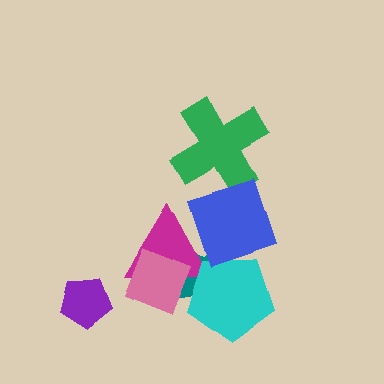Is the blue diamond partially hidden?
No, no other shape covers it.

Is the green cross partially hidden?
Yes, it is partially covered by another shape.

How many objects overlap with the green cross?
1 object overlaps with the green cross.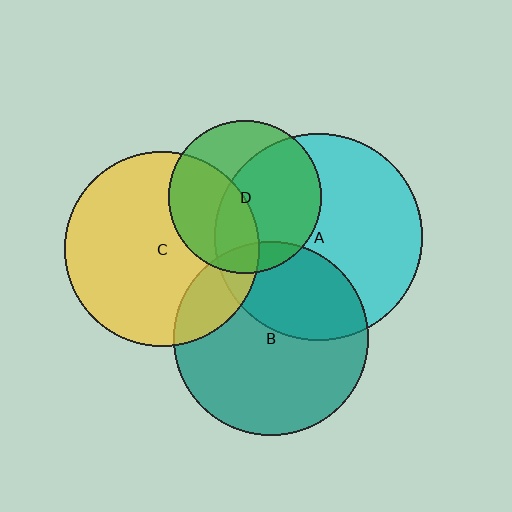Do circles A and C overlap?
Yes.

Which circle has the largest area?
Circle A (cyan).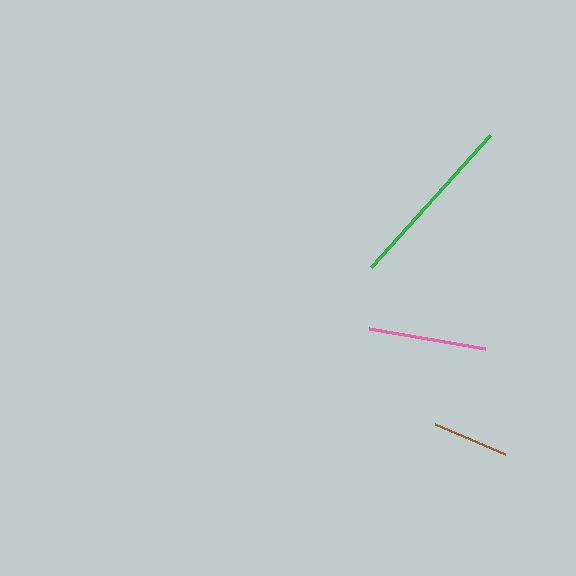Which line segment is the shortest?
The brown line is the shortest at approximately 76 pixels.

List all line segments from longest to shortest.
From longest to shortest: green, pink, brown.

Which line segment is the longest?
The green line is the longest at approximately 178 pixels.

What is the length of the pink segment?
The pink segment is approximately 118 pixels long.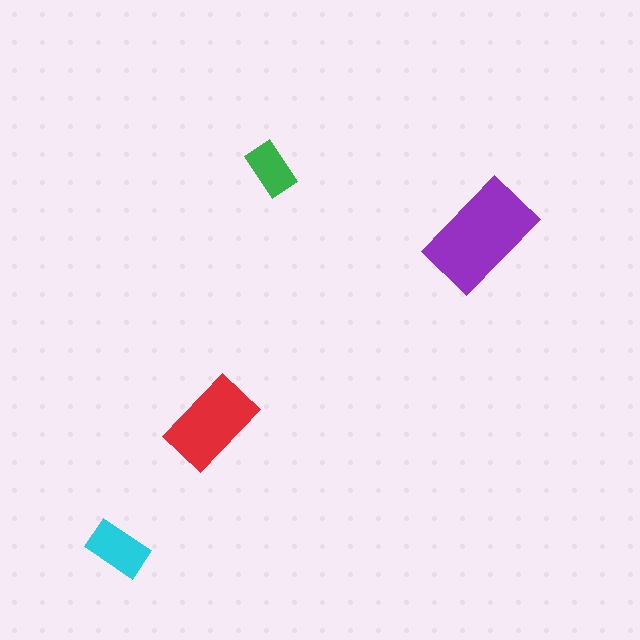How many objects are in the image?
There are 4 objects in the image.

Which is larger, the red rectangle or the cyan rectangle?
The red one.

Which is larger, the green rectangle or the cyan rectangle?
The cyan one.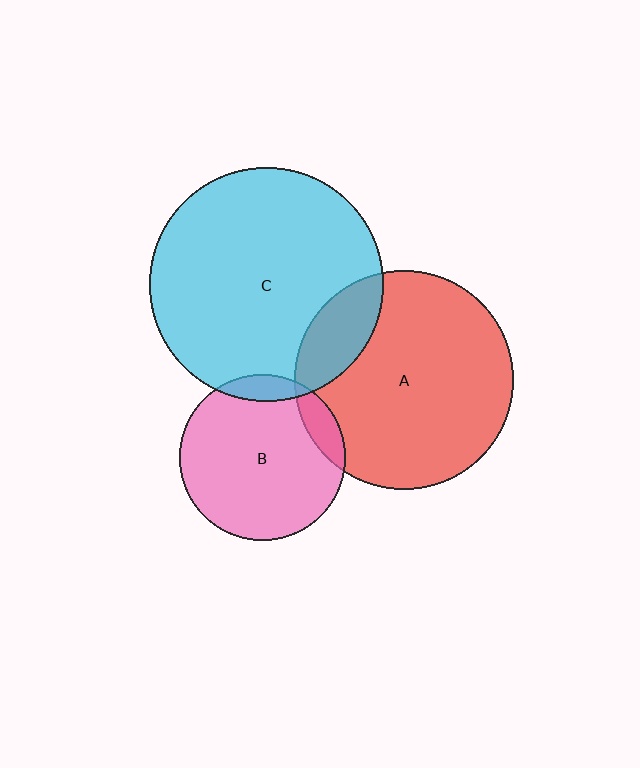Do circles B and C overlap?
Yes.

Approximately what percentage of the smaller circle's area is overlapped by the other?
Approximately 10%.